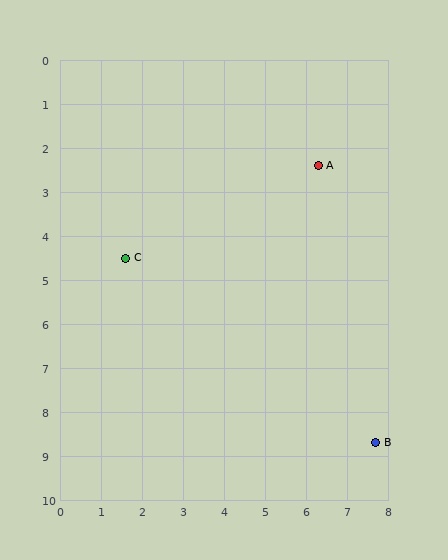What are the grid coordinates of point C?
Point C is at approximately (1.6, 4.5).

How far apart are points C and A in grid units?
Points C and A are about 5.1 grid units apart.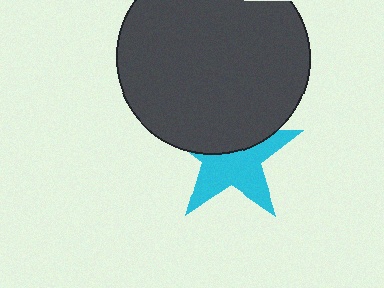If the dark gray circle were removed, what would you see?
You would see the complete cyan star.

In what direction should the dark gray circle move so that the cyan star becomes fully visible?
The dark gray circle should move up. That is the shortest direction to clear the overlap and leave the cyan star fully visible.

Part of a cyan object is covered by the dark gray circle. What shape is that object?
It is a star.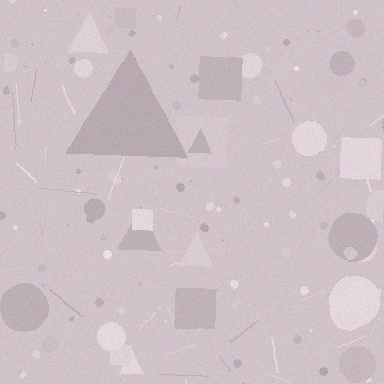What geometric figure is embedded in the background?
A triangle is embedded in the background.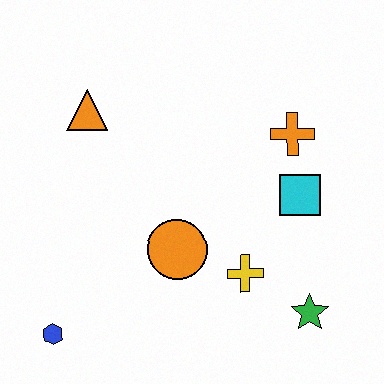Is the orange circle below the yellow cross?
No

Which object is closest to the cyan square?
The orange cross is closest to the cyan square.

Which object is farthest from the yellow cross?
The orange triangle is farthest from the yellow cross.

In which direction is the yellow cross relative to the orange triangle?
The yellow cross is below the orange triangle.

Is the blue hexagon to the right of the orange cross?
No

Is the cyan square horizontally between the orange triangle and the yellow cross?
No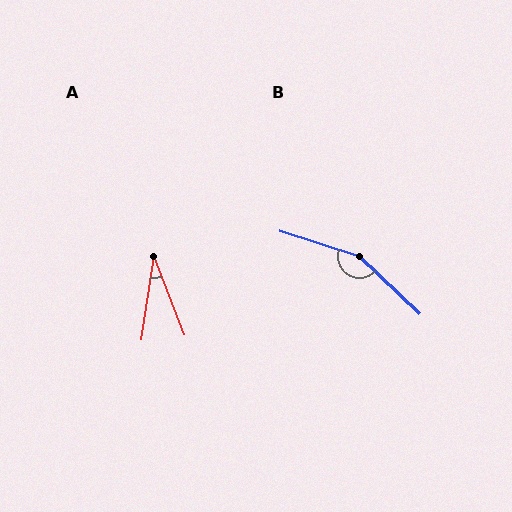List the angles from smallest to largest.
A (30°), B (154°).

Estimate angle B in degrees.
Approximately 154 degrees.